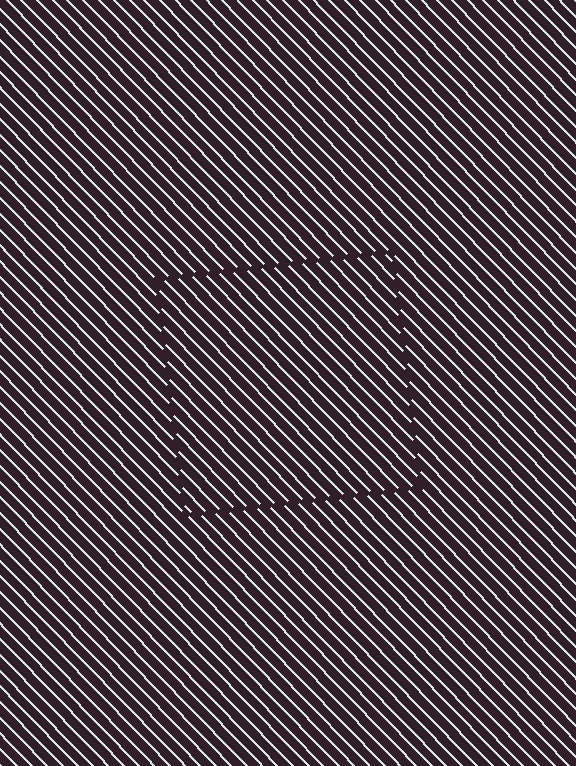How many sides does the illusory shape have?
4 sides — the line-ends trace a square.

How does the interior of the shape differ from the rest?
The interior of the shape contains the same grating, shifted by half a period — the contour is defined by the phase discontinuity where line-ends from the inner and outer gratings abut.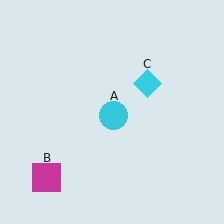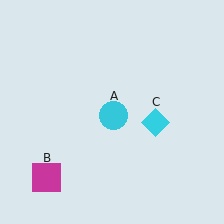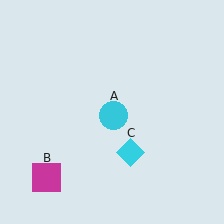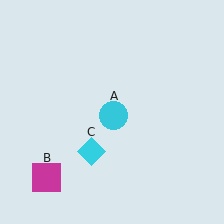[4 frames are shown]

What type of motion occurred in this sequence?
The cyan diamond (object C) rotated clockwise around the center of the scene.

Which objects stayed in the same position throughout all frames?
Cyan circle (object A) and magenta square (object B) remained stationary.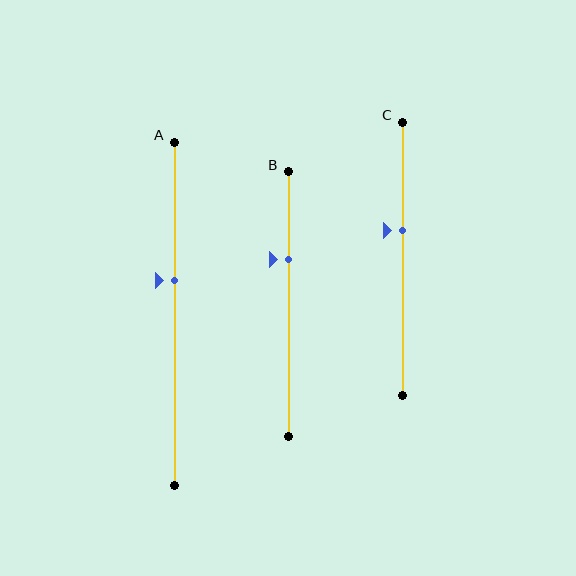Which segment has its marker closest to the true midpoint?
Segment A has its marker closest to the true midpoint.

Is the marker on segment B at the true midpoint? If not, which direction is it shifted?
No, the marker on segment B is shifted upward by about 17% of the segment length.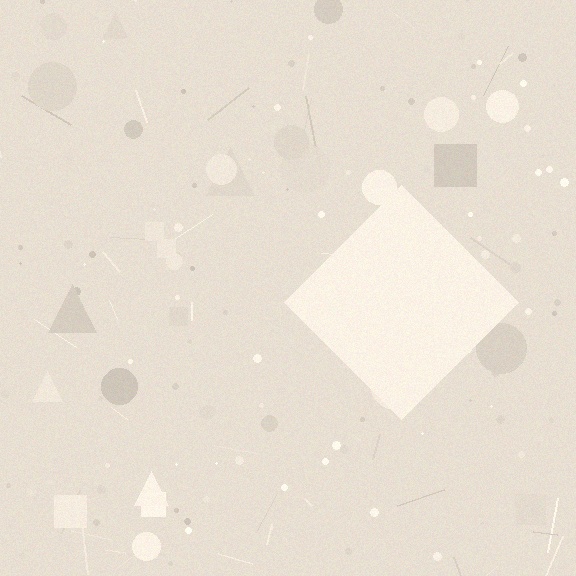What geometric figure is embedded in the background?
A diamond is embedded in the background.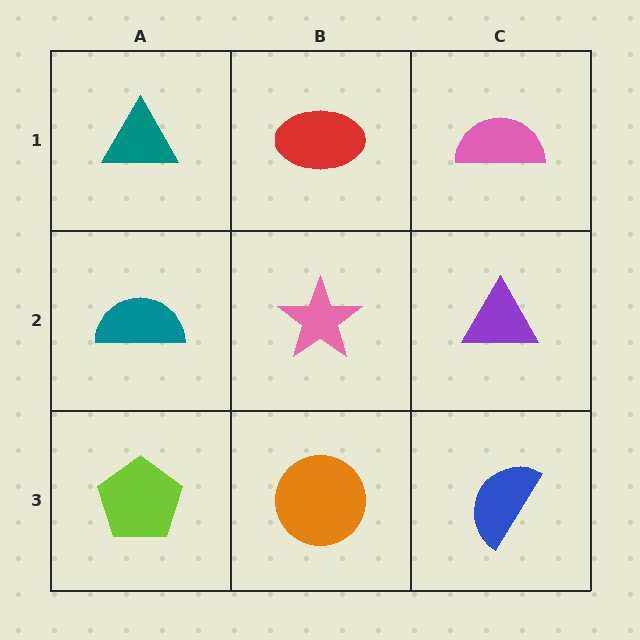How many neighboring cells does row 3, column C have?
2.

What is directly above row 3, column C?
A purple triangle.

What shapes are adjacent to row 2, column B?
A red ellipse (row 1, column B), an orange circle (row 3, column B), a teal semicircle (row 2, column A), a purple triangle (row 2, column C).